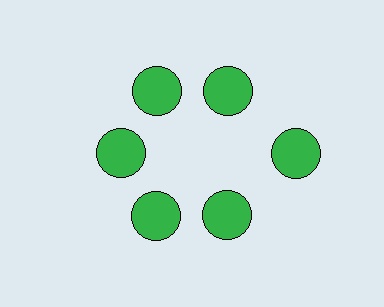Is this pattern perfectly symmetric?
No. The 6 green circles are arranged in a ring, but one element near the 3 o'clock position is pushed outward from the center, breaking the 6-fold rotational symmetry.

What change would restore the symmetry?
The symmetry would be restored by moving it inward, back onto the ring so that all 6 circles sit at equal angles and equal distance from the center.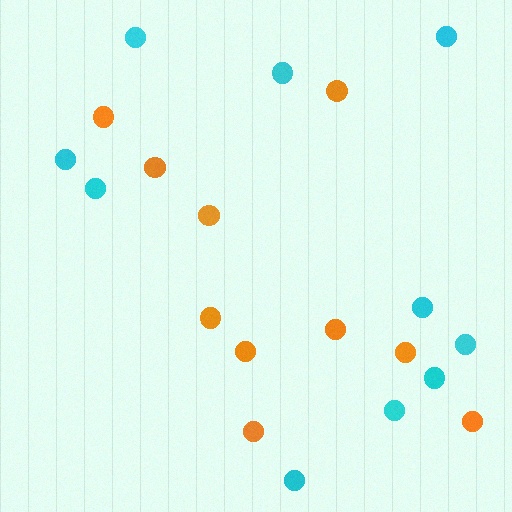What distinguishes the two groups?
There are 2 groups: one group of orange circles (10) and one group of cyan circles (10).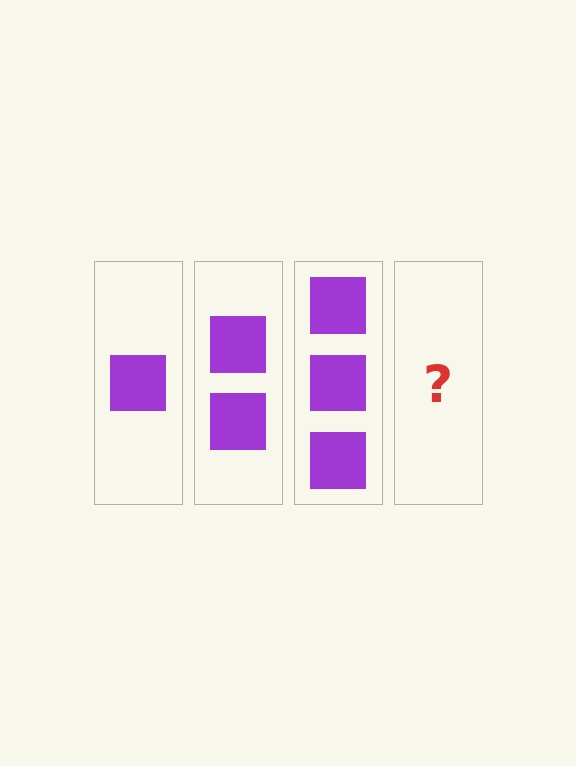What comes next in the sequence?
The next element should be 4 squares.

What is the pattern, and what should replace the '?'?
The pattern is that each step adds one more square. The '?' should be 4 squares.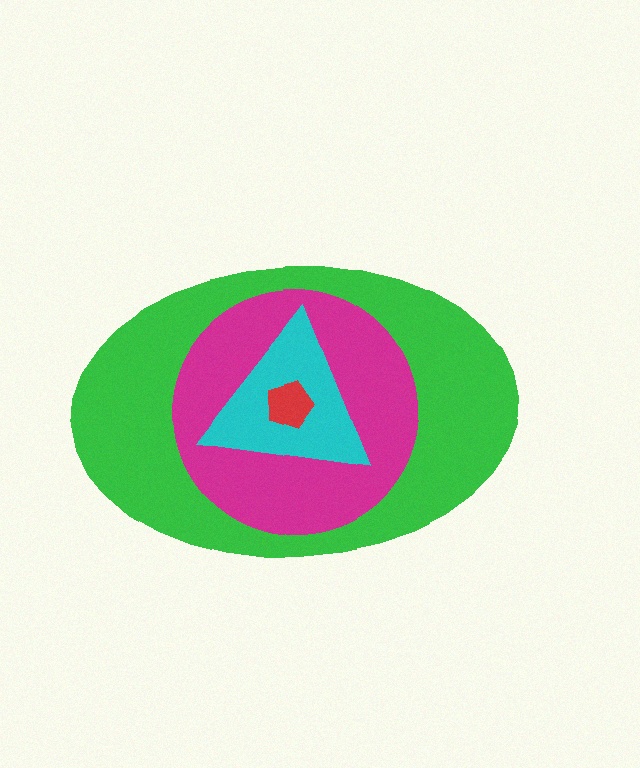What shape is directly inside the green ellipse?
The magenta circle.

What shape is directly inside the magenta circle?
The cyan triangle.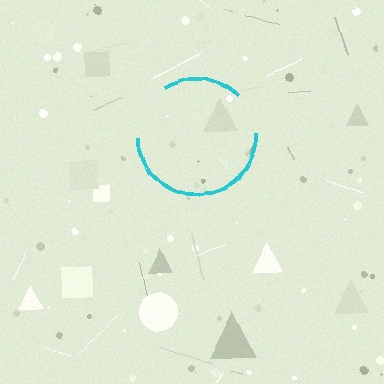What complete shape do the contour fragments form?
The contour fragments form a circle.